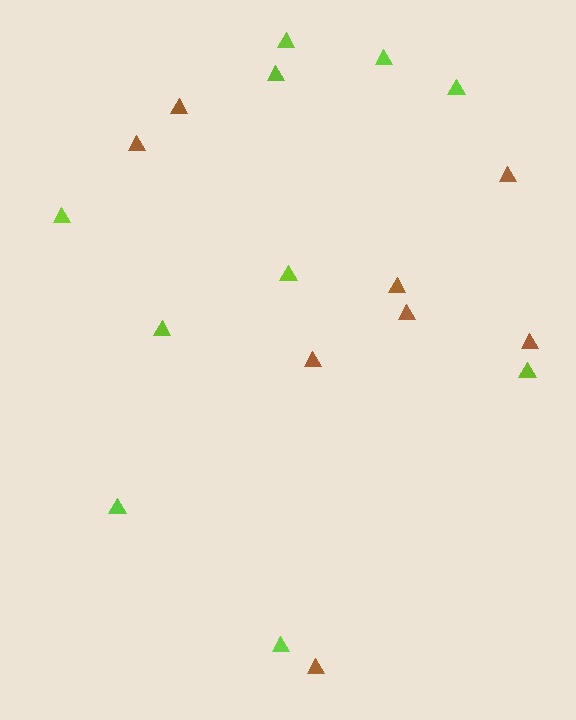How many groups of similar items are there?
There are 2 groups: one group of brown triangles (8) and one group of lime triangles (10).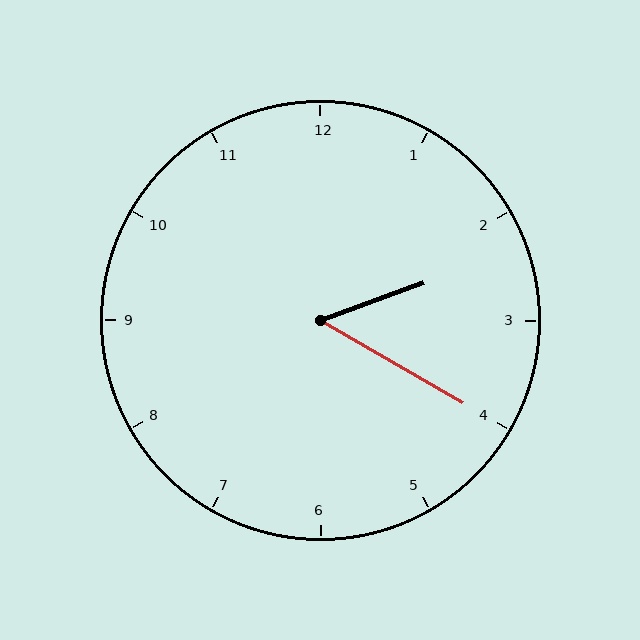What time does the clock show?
2:20.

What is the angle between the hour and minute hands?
Approximately 50 degrees.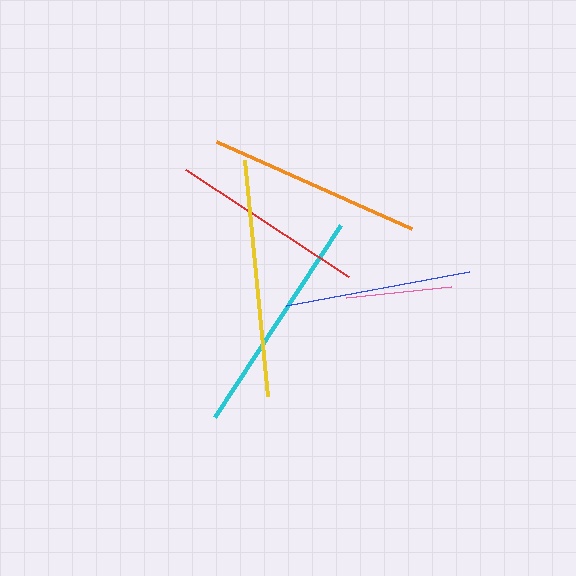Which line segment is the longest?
The yellow line is the longest at approximately 237 pixels.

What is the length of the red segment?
The red segment is approximately 195 pixels long.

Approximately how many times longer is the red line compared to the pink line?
The red line is approximately 1.8 times the length of the pink line.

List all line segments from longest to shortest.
From longest to shortest: yellow, cyan, orange, red, blue, pink.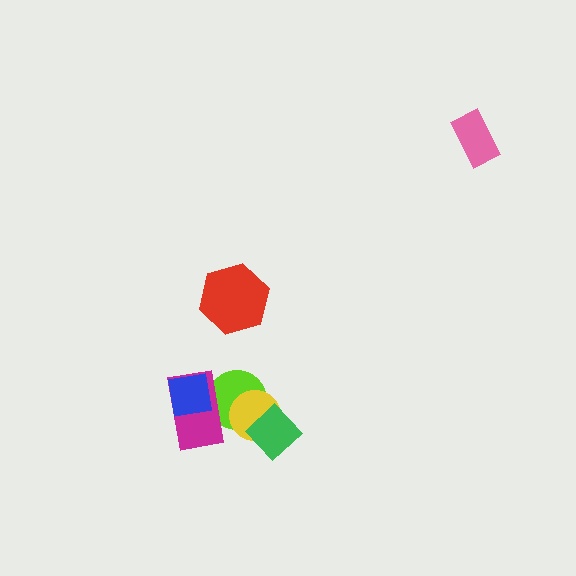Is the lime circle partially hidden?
Yes, it is partially covered by another shape.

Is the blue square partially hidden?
No, no other shape covers it.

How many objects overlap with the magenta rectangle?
2 objects overlap with the magenta rectangle.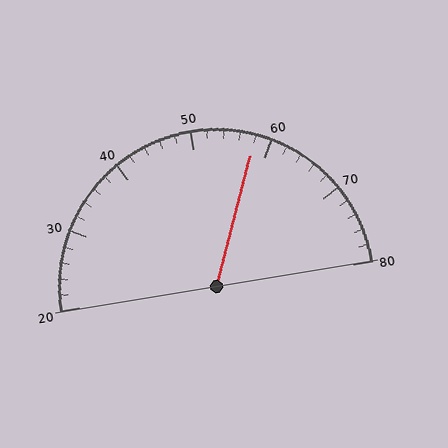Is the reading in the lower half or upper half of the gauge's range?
The reading is in the upper half of the range (20 to 80).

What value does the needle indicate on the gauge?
The needle indicates approximately 58.